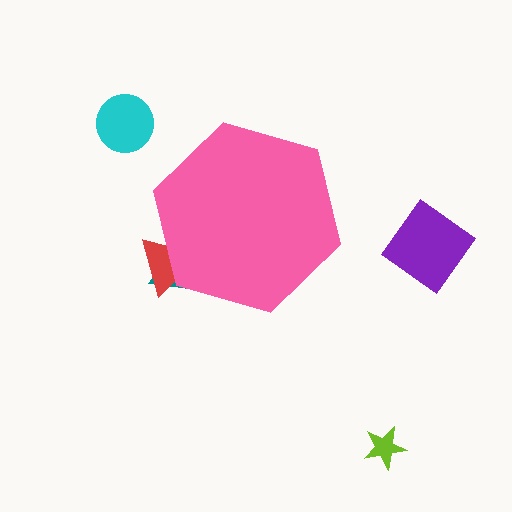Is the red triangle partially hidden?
Yes, the red triangle is partially hidden behind the pink hexagon.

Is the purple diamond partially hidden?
No, the purple diamond is fully visible.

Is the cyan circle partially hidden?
No, the cyan circle is fully visible.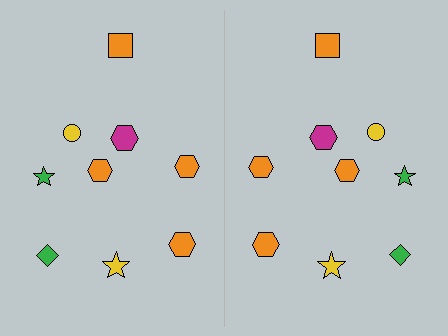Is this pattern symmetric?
Yes, this pattern has bilateral (reflection) symmetry.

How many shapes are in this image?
There are 18 shapes in this image.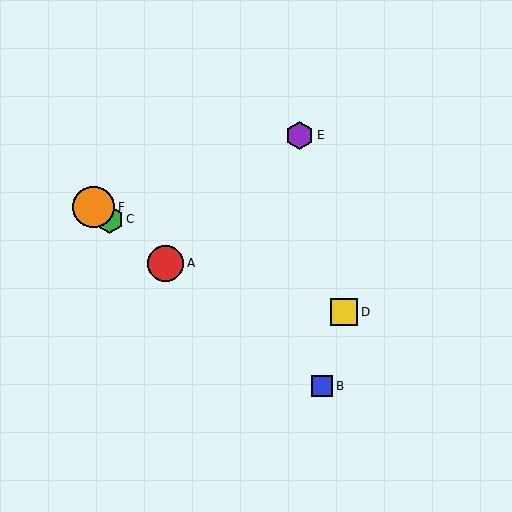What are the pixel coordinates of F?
Object F is at (94, 207).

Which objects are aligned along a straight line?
Objects A, B, C, F are aligned along a straight line.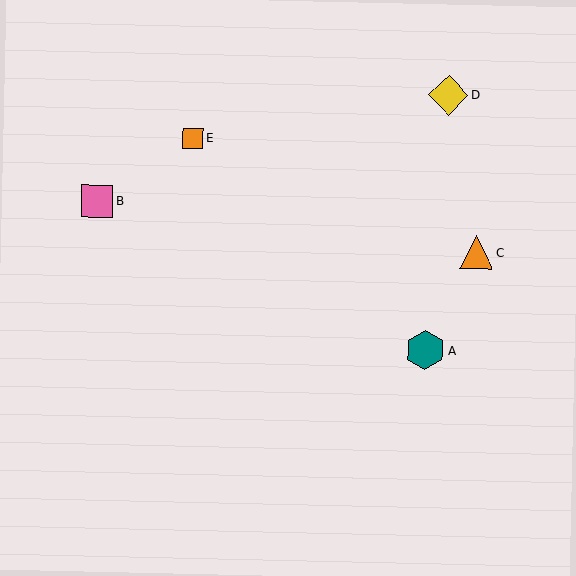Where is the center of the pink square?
The center of the pink square is at (97, 201).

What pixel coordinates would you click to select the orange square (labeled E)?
Click at (193, 138) to select the orange square E.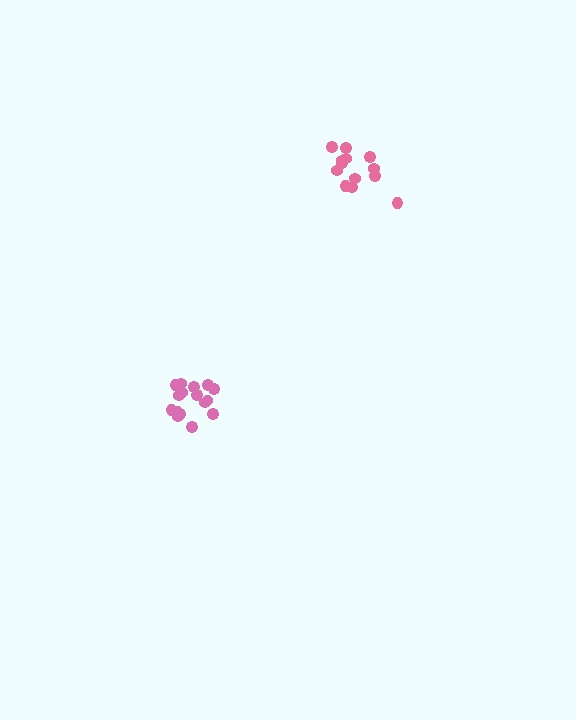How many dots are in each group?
Group 1: 13 dots, Group 2: 16 dots (29 total).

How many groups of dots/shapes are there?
There are 2 groups.